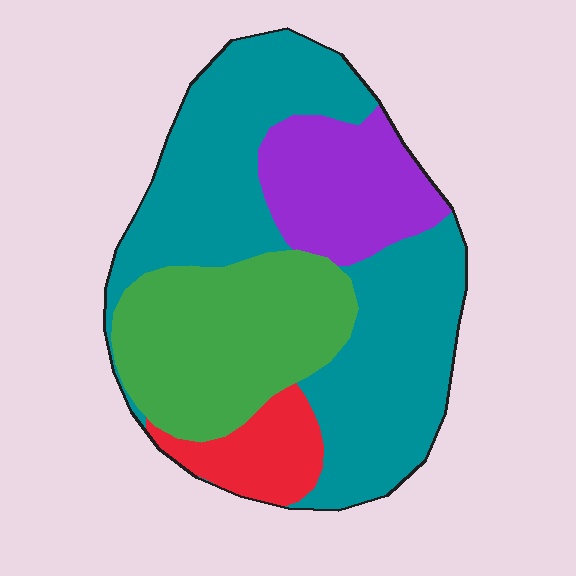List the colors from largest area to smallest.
From largest to smallest: teal, green, purple, red.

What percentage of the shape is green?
Green takes up about one quarter (1/4) of the shape.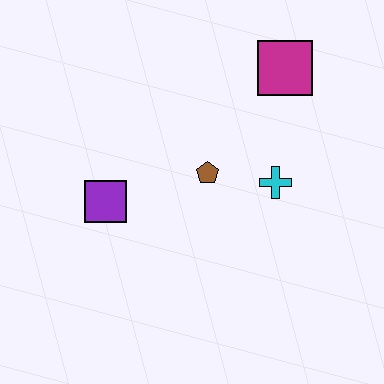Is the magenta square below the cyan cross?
No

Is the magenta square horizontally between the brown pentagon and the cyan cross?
No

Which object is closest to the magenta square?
The cyan cross is closest to the magenta square.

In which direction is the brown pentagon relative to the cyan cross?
The brown pentagon is to the left of the cyan cross.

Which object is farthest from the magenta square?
The purple square is farthest from the magenta square.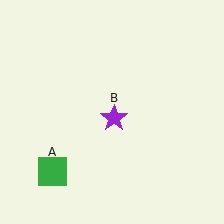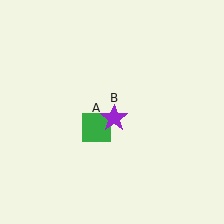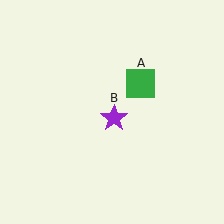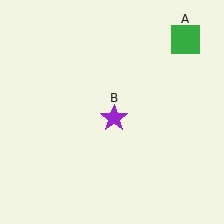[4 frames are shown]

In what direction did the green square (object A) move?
The green square (object A) moved up and to the right.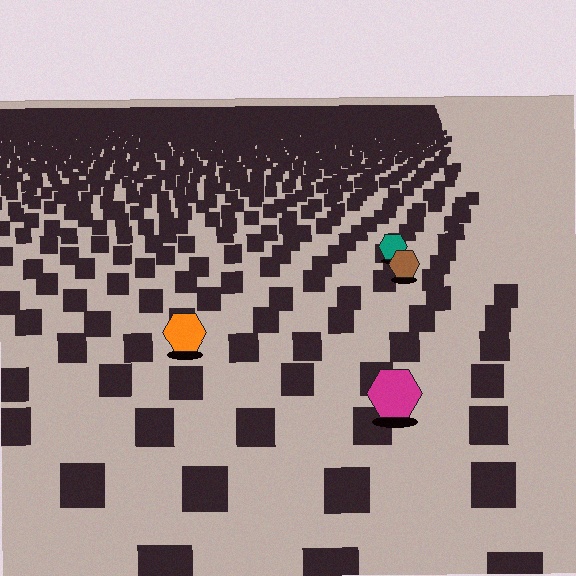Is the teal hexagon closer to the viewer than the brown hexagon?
No. The brown hexagon is closer — you can tell from the texture gradient: the ground texture is coarser near it.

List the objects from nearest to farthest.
From nearest to farthest: the magenta hexagon, the orange hexagon, the brown hexagon, the teal hexagon.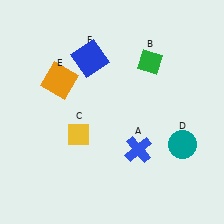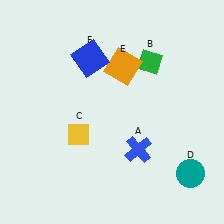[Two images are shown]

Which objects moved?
The objects that moved are: the teal circle (D), the orange square (E).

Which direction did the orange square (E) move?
The orange square (E) moved right.